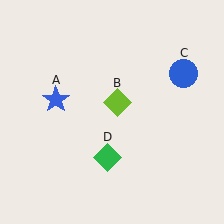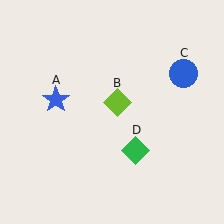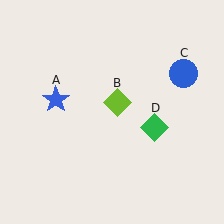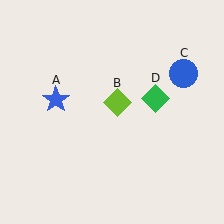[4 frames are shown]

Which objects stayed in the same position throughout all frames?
Blue star (object A) and lime diamond (object B) and blue circle (object C) remained stationary.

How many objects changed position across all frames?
1 object changed position: green diamond (object D).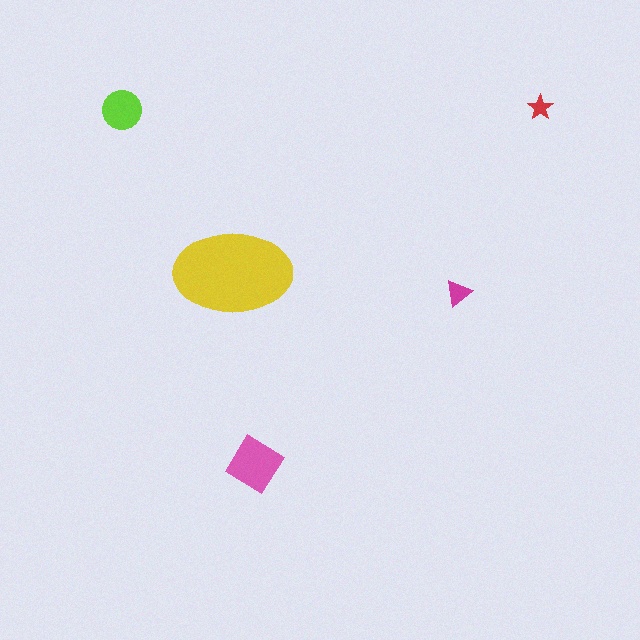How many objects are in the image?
There are 5 objects in the image.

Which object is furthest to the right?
The red star is rightmost.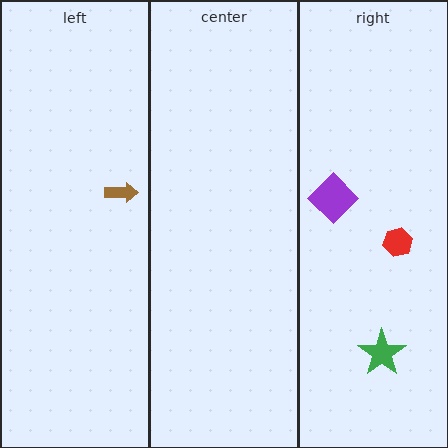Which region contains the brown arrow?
The left region.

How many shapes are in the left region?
1.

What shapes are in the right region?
The green star, the purple diamond, the red hexagon.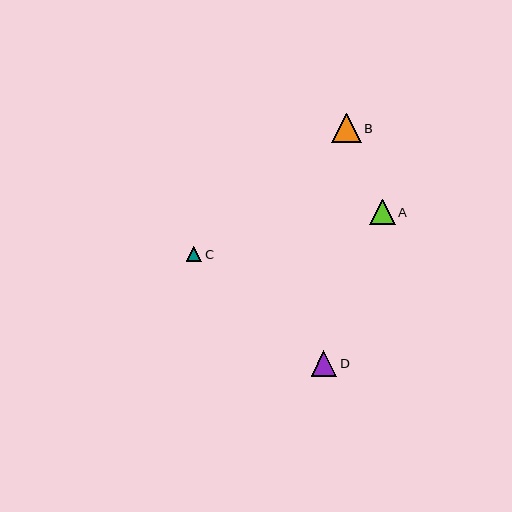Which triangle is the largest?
Triangle B is the largest with a size of approximately 29 pixels.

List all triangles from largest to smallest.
From largest to smallest: B, A, D, C.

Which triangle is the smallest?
Triangle C is the smallest with a size of approximately 15 pixels.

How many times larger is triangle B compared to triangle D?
Triangle B is approximately 1.2 times the size of triangle D.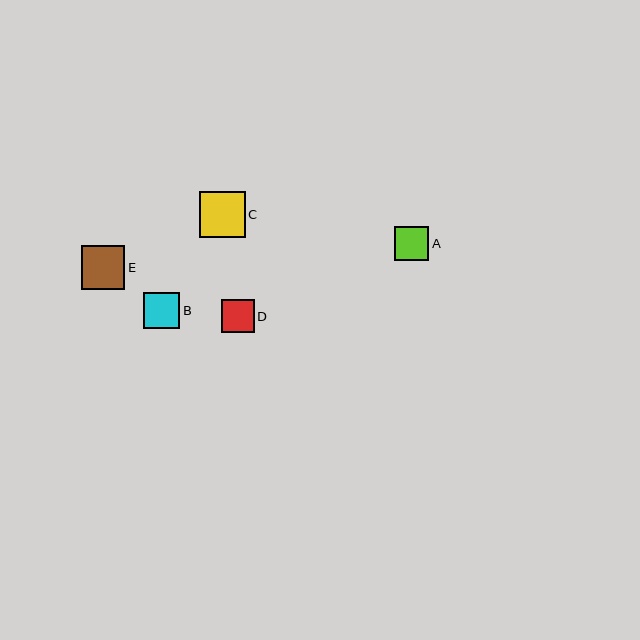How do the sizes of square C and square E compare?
Square C and square E are approximately the same size.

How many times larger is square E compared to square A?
Square E is approximately 1.3 times the size of square A.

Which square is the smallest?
Square D is the smallest with a size of approximately 33 pixels.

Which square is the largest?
Square C is the largest with a size of approximately 46 pixels.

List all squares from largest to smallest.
From largest to smallest: C, E, B, A, D.